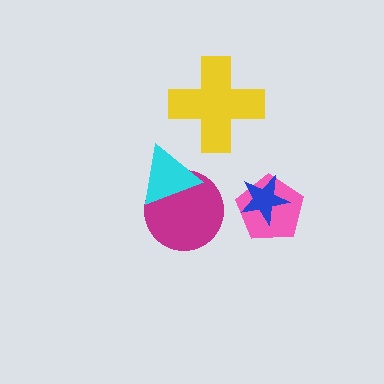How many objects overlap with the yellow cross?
0 objects overlap with the yellow cross.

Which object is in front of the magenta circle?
The cyan triangle is in front of the magenta circle.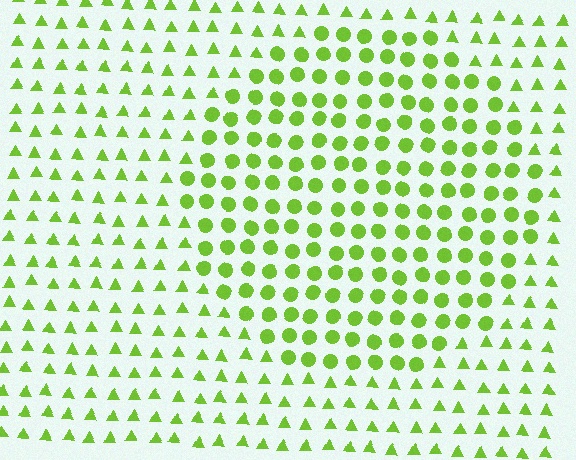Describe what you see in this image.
The image is filled with small lime elements arranged in a uniform grid. A circle-shaped region contains circles, while the surrounding area contains triangles. The boundary is defined purely by the change in element shape.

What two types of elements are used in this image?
The image uses circles inside the circle region and triangles outside it.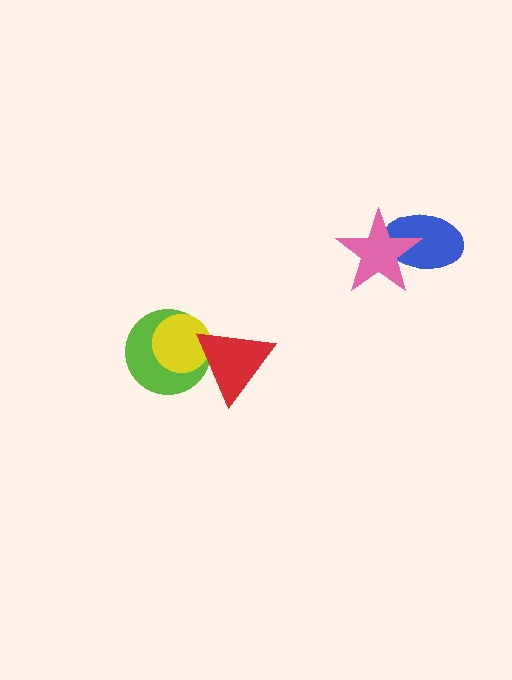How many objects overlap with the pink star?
1 object overlaps with the pink star.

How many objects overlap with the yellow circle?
2 objects overlap with the yellow circle.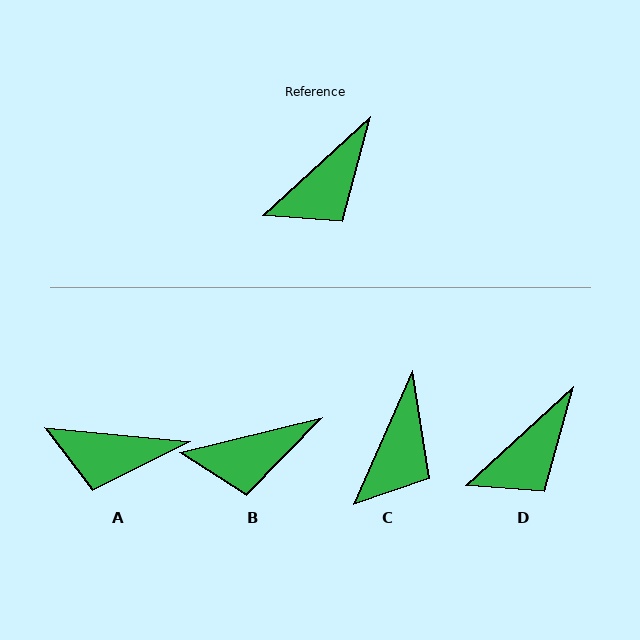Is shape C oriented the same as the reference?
No, it is off by about 24 degrees.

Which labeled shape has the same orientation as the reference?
D.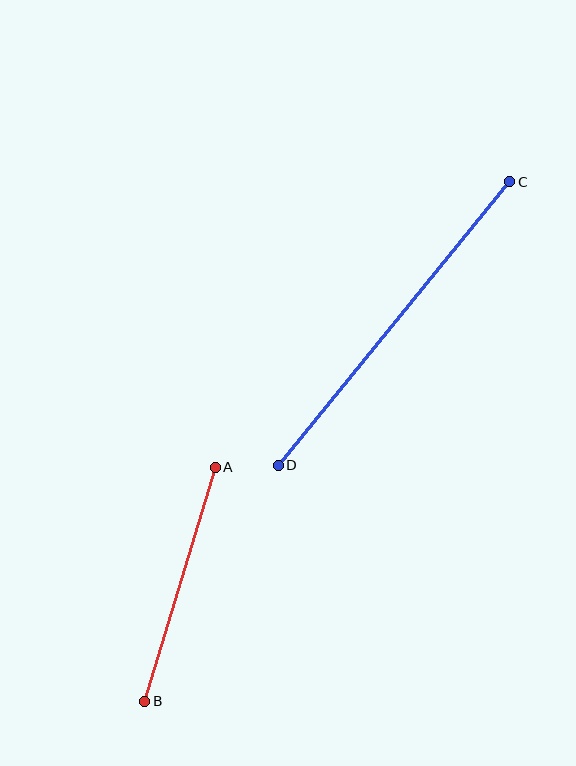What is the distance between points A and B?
The distance is approximately 244 pixels.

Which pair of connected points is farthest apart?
Points C and D are farthest apart.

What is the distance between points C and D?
The distance is approximately 366 pixels.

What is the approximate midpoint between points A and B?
The midpoint is at approximately (180, 584) pixels.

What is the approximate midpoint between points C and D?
The midpoint is at approximately (394, 324) pixels.